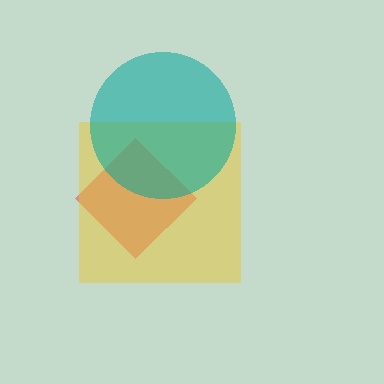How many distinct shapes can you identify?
There are 3 distinct shapes: a red diamond, a yellow square, a teal circle.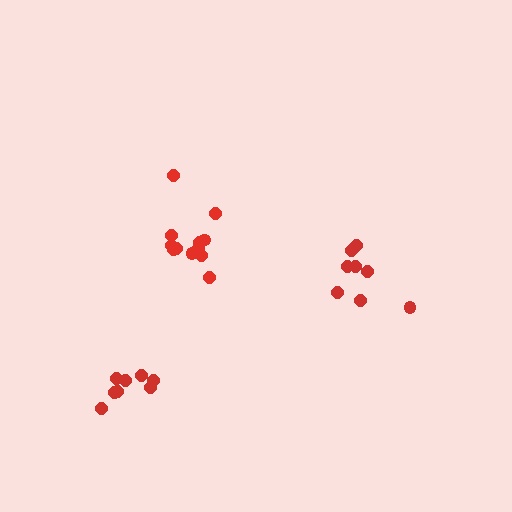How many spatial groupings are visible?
There are 3 spatial groupings.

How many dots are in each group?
Group 1: 12 dots, Group 2: 8 dots, Group 3: 8 dots (28 total).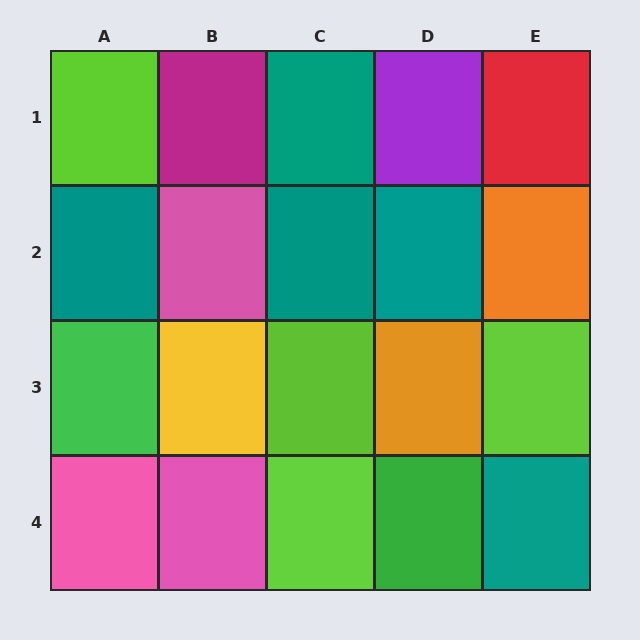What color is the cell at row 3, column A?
Green.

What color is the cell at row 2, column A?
Teal.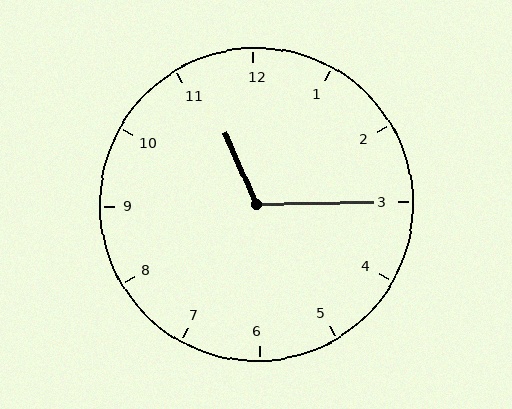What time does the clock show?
11:15.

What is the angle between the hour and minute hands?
Approximately 112 degrees.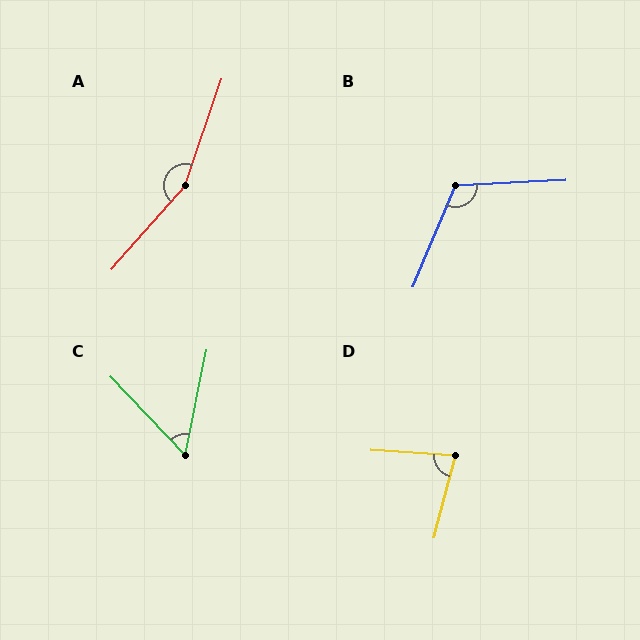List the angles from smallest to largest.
C (55°), D (79°), B (115°), A (157°).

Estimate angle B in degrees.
Approximately 115 degrees.